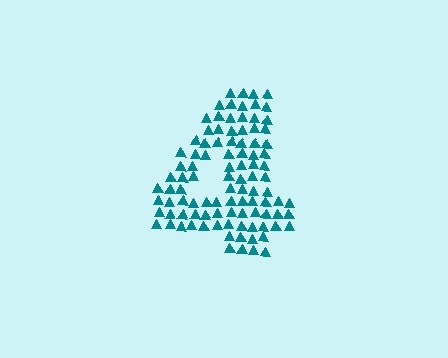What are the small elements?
The small elements are triangles.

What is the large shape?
The large shape is the digit 4.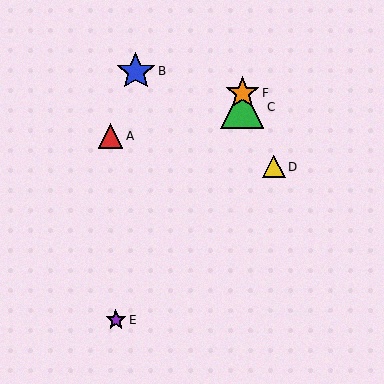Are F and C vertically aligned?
Yes, both are at x≈242.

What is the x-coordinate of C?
Object C is at x≈242.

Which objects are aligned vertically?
Objects C, F are aligned vertically.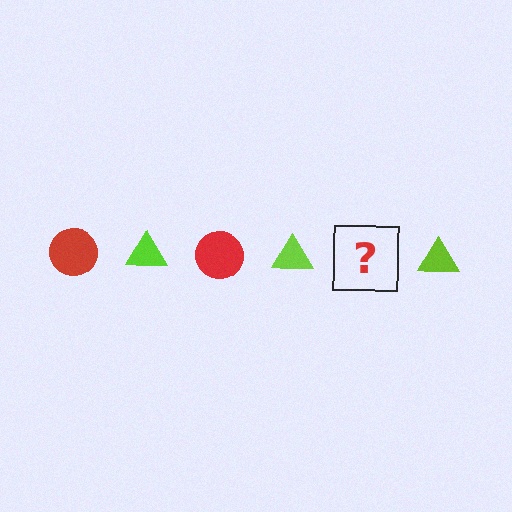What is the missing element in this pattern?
The missing element is a red circle.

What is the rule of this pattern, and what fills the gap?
The rule is that the pattern alternates between red circle and lime triangle. The gap should be filled with a red circle.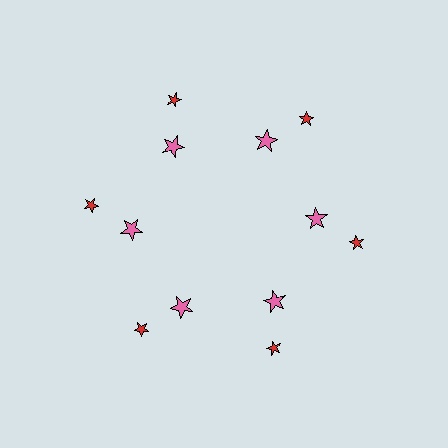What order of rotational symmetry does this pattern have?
This pattern has 6-fold rotational symmetry.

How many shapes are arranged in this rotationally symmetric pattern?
There are 12 shapes, arranged in 6 groups of 2.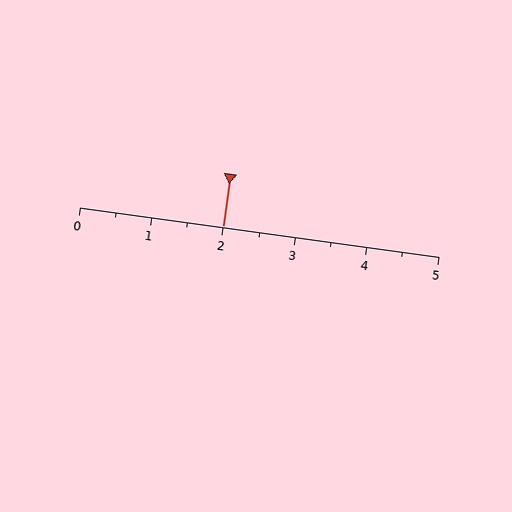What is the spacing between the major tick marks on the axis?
The major ticks are spaced 1 apart.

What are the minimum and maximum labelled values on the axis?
The axis runs from 0 to 5.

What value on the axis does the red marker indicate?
The marker indicates approximately 2.